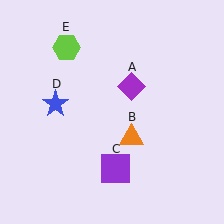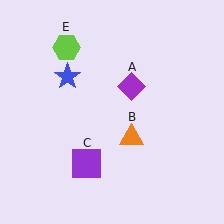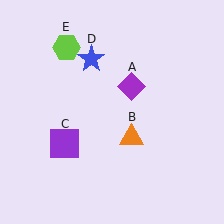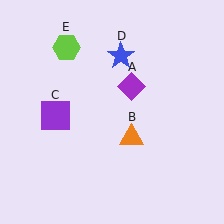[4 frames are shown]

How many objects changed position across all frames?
2 objects changed position: purple square (object C), blue star (object D).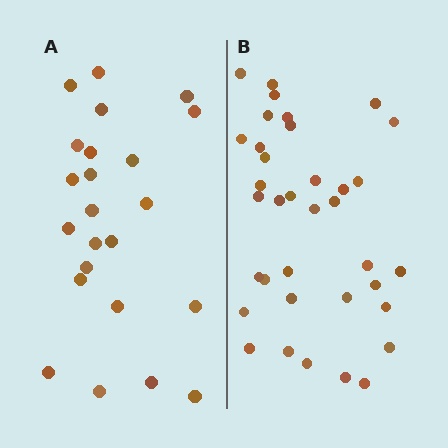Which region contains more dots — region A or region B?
Region B (the right region) has more dots.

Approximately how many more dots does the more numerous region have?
Region B has approximately 15 more dots than region A.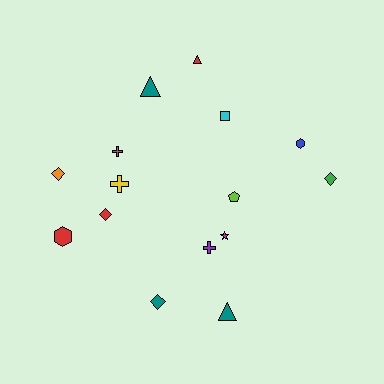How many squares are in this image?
There is 1 square.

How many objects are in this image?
There are 15 objects.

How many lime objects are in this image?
There is 1 lime object.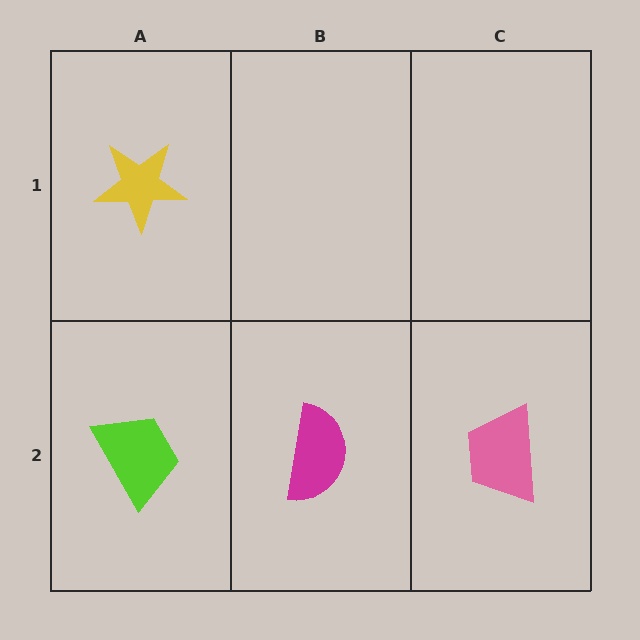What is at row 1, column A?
A yellow star.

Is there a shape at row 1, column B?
No, that cell is empty.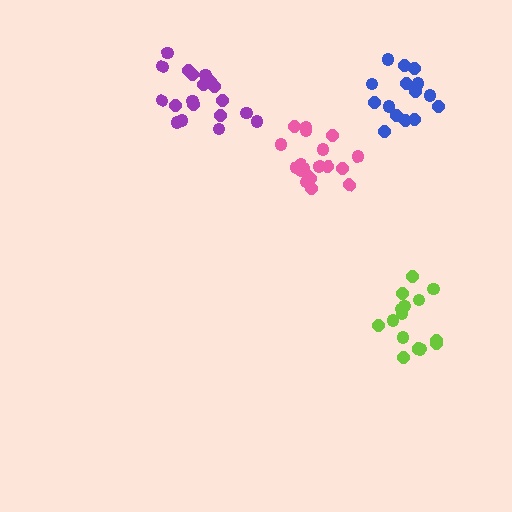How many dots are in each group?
Group 1: 20 dots, Group 2: 15 dots, Group 3: 15 dots, Group 4: 19 dots (69 total).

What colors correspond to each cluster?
The clusters are colored: purple, blue, lime, pink.